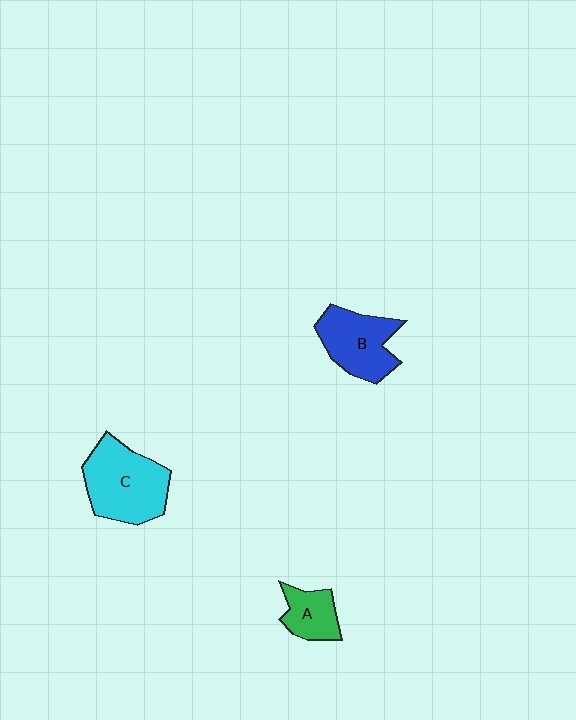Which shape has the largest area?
Shape C (cyan).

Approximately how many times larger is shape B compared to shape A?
Approximately 1.7 times.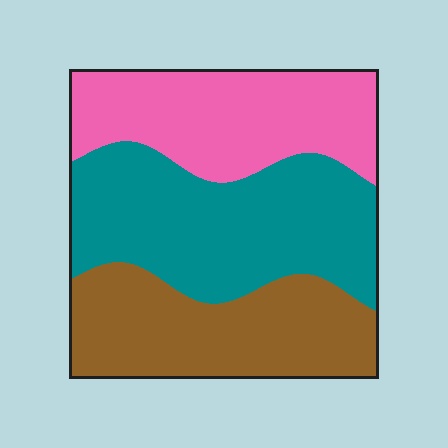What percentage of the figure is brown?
Brown takes up about one third (1/3) of the figure.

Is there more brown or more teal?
Teal.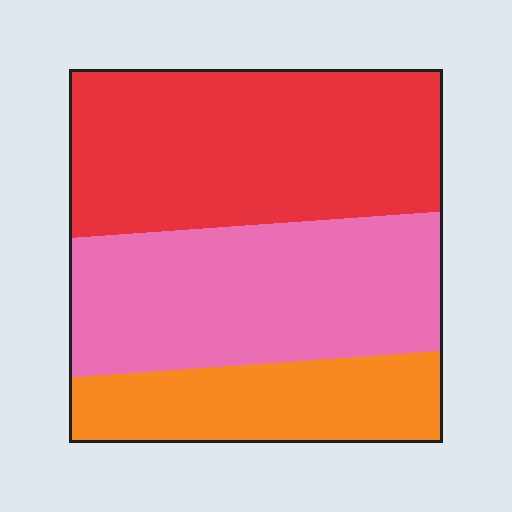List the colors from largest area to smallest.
From largest to smallest: red, pink, orange.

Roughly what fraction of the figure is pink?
Pink takes up about three eighths (3/8) of the figure.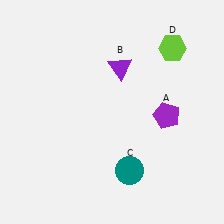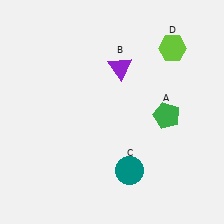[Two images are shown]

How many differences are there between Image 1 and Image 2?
There is 1 difference between the two images.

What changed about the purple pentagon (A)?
In Image 1, A is purple. In Image 2, it changed to green.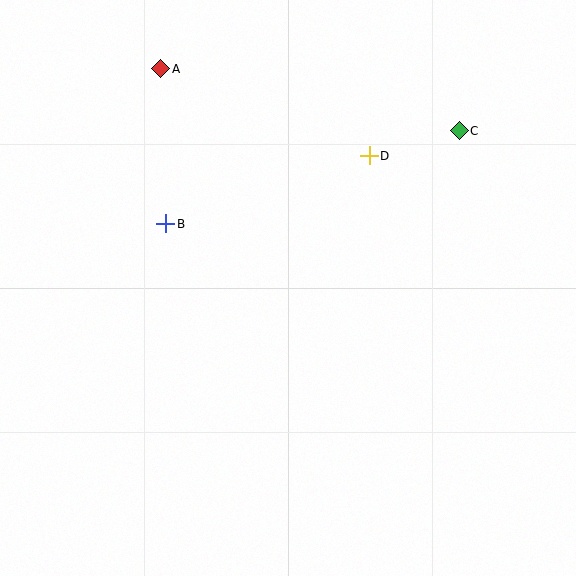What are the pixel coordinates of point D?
Point D is at (369, 156).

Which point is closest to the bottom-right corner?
Point C is closest to the bottom-right corner.